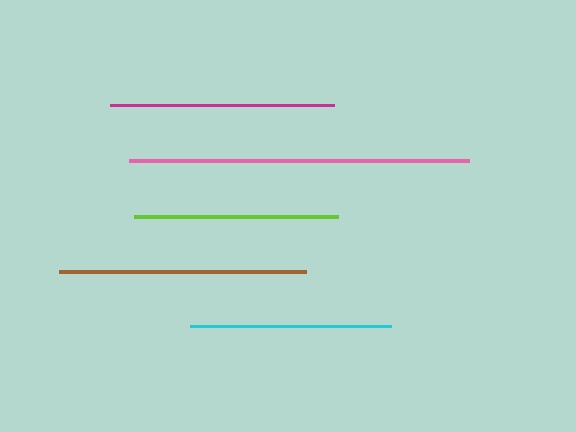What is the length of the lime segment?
The lime segment is approximately 204 pixels long.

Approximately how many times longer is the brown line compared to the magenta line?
The brown line is approximately 1.1 times the length of the magenta line.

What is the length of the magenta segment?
The magenta segment is approximately 224 pixels long.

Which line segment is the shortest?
The cyan line is the shortest at approximately 201 pixels.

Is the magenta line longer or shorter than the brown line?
The brown line is longer than the magenta line.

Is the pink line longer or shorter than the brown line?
The pink line is longer than the brown line.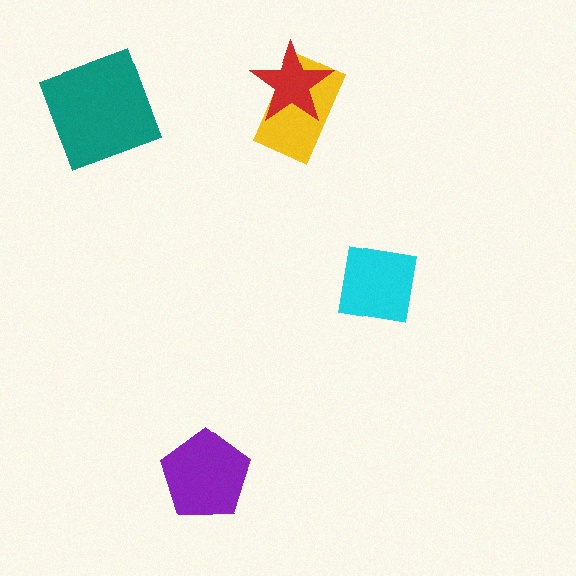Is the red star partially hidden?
No, no other shape covers it.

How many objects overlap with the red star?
1 object overlaps with the red star.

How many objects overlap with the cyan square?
0 objects overlap with the cyan square.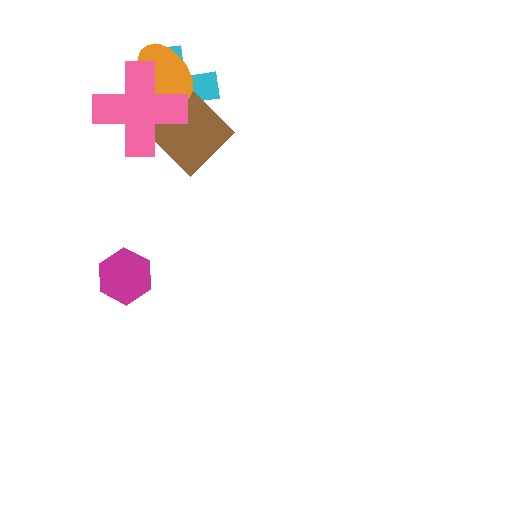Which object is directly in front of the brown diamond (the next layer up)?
The orange ellipse is directly in front of the brown diamond.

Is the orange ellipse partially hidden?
Yes, it is partially covered by another shape.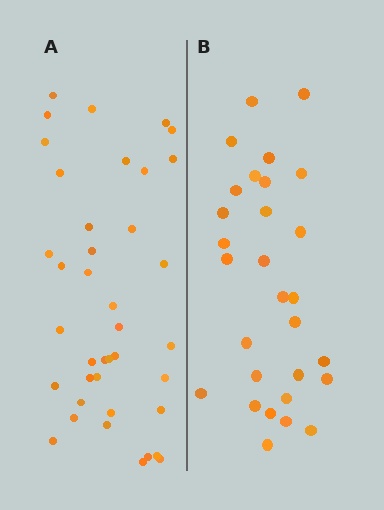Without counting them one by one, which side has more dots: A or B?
Region A (the left region) has more dots.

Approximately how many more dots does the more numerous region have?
Region A has roughly 10 or so more dots than region B.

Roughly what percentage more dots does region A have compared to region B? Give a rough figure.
About 35% more.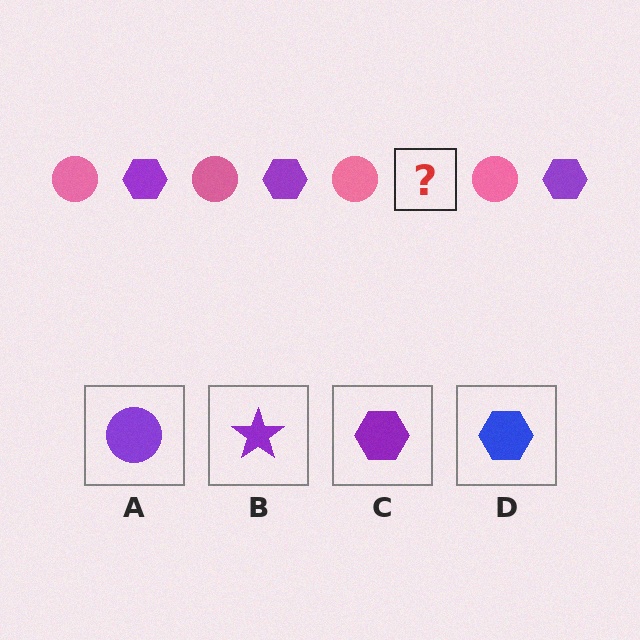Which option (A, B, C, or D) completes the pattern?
C.